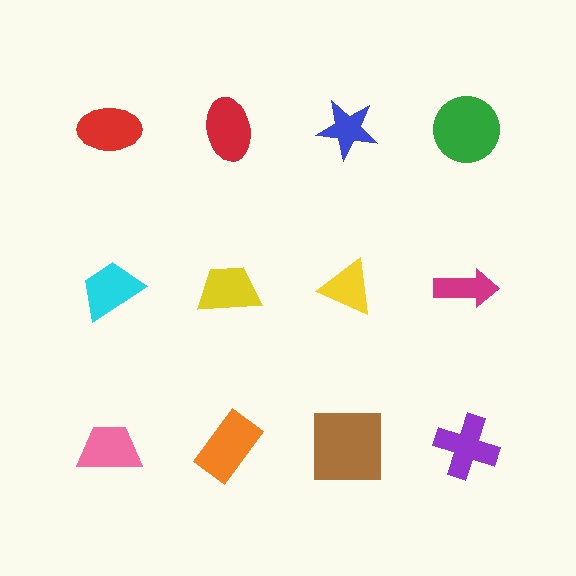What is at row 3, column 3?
A brown square.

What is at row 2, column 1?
A cyan trapezoid.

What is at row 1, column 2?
A red ellipse.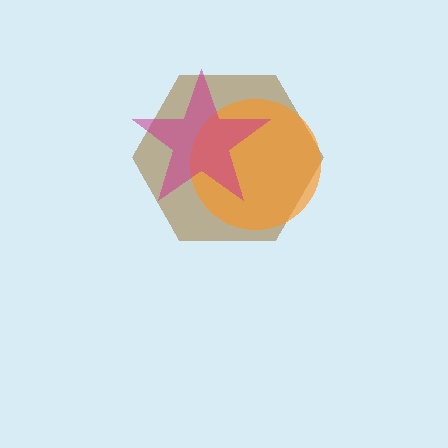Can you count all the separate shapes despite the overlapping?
Yes, there are 3 separate shapes.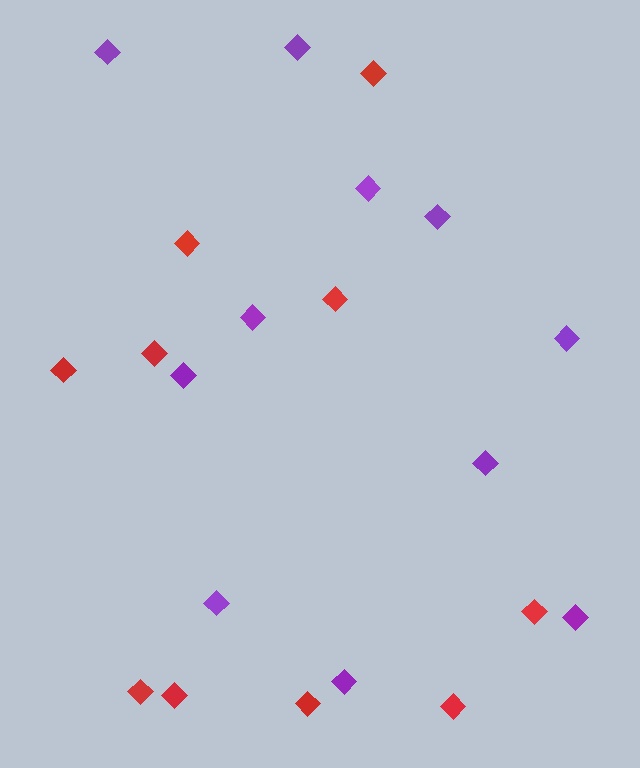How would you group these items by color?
There are 2 groups: one group of red diamonds (10) and one group of purple diamonds (11).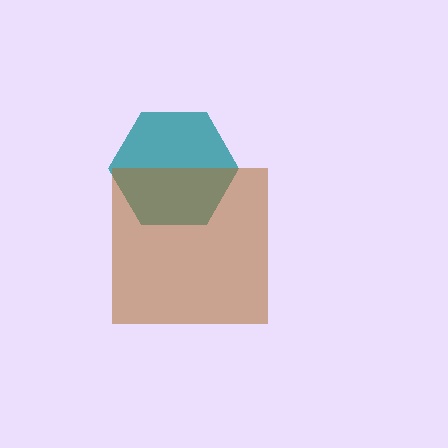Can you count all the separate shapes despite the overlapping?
Yes, there are 2 separate shapes.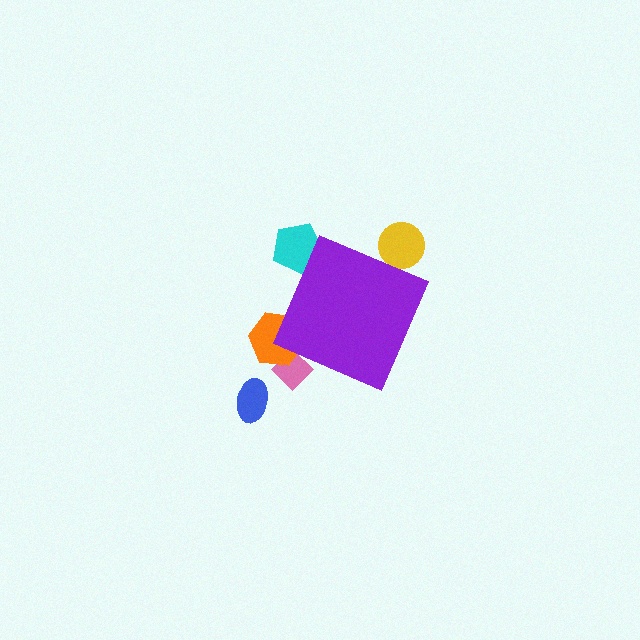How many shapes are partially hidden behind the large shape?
4 shapes are partially hidden.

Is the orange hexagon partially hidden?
Yes, the orange hexagon is partially hidden behind the purple diamond.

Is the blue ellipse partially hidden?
No, the blue ellipse is fully visible.